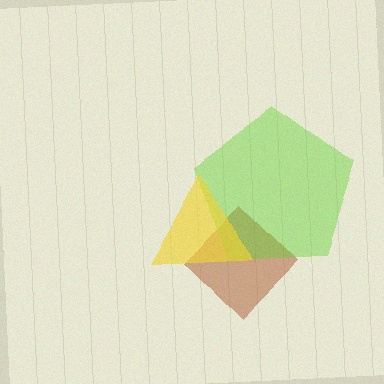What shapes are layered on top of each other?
The layered shapes are: a brown diamond, a lime pentagon, a yellow triangle.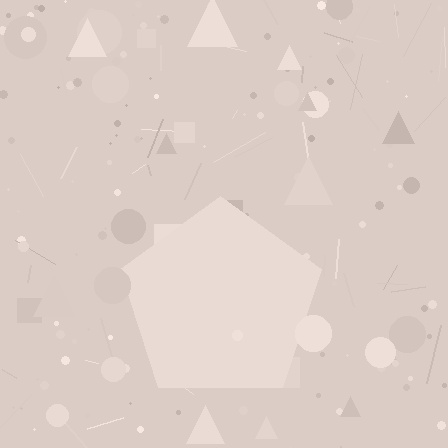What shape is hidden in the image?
A pentagon is hidden in the image.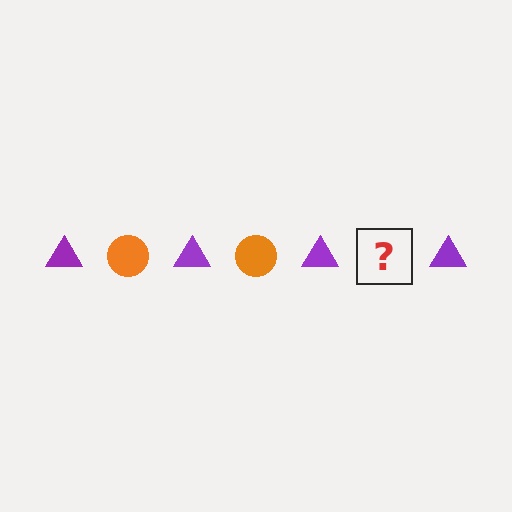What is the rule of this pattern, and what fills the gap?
The rule is that the pattern alternates between purple triangle and orange circle. The gap should be filled with an orange circle.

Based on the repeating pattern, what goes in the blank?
The blank should be an orange circle.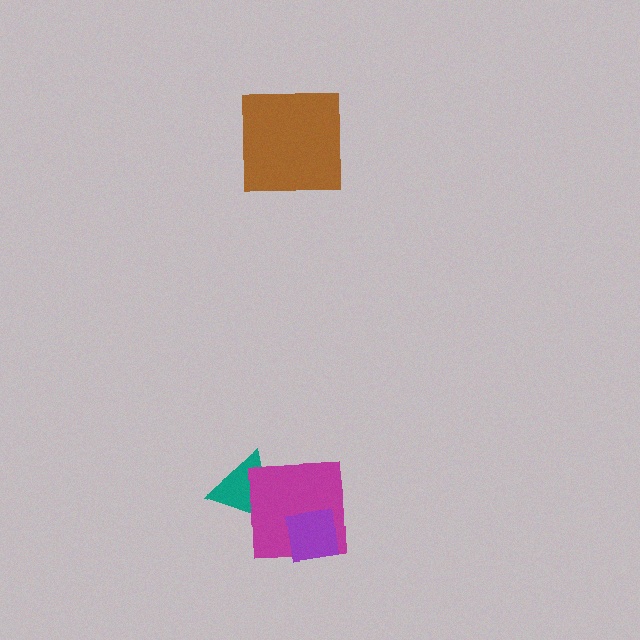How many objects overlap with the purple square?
1 object overlaps with the purple square.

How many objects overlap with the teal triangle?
1 object overlaps with the teal triangle.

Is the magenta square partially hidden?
Yes, it is partially covered by another shape.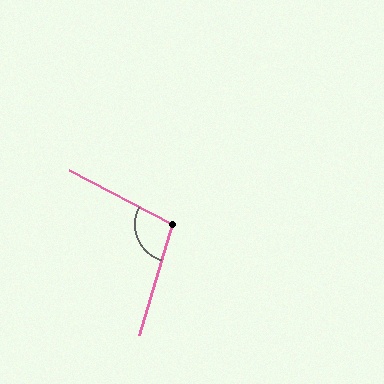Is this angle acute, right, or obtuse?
It is obtuse.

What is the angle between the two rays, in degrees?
Approximately 101 degrees.